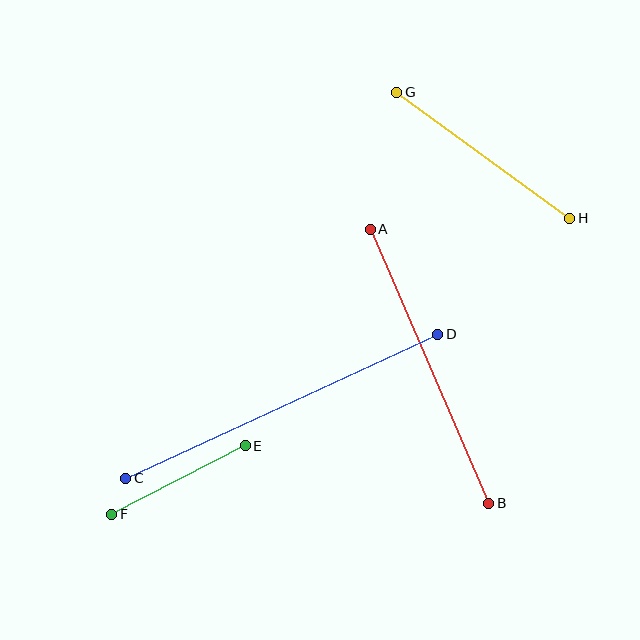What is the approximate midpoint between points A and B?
The midpoint is at approximately (429, 366) pixels.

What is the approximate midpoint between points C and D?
The midpoint is at approximately (282, 406) pixels.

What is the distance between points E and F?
The distance is approximately 150 pixels.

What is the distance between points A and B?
The distance is approximately 299 pixels.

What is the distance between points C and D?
The distance is approximately 343 pixels.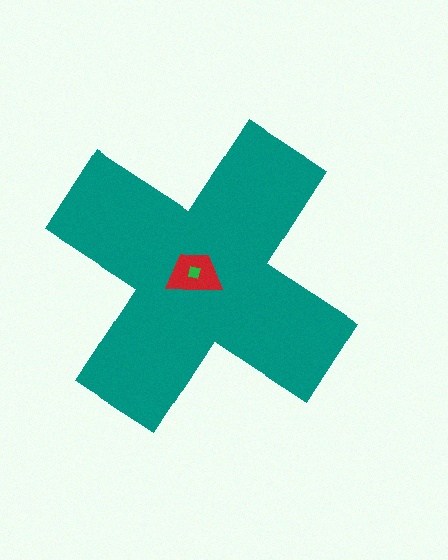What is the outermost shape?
The teal cross.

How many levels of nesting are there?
3.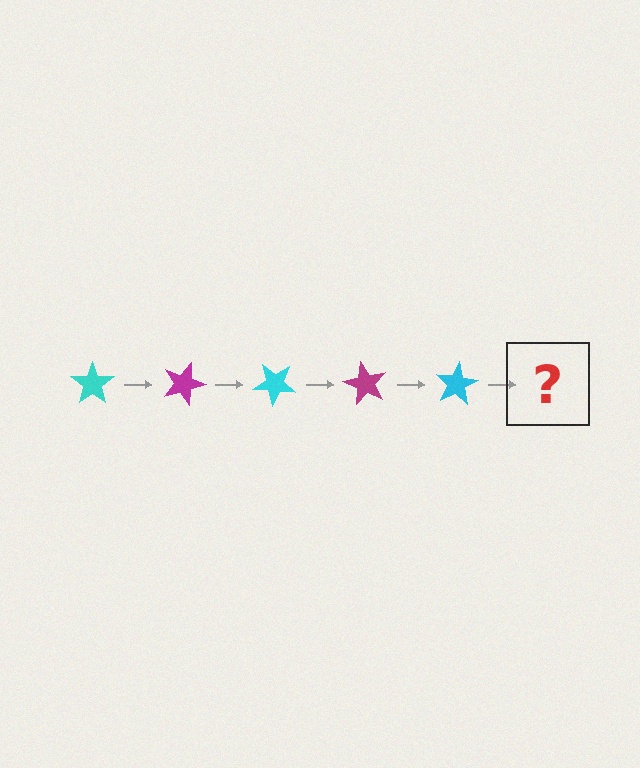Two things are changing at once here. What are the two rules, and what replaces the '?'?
The two rules are that it rotates 20 degrees each step and the color cycles through cyan and magenta. The '?' should be a magenta star, rotated 100 degrees from the start.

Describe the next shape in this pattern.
It should be a magenta star, rotated 100 degrees from the start.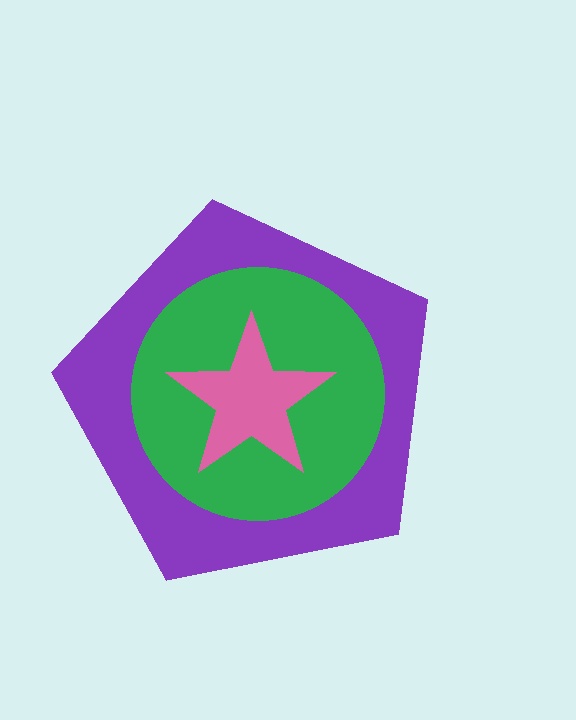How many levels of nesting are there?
3.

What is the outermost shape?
The purple pentagon.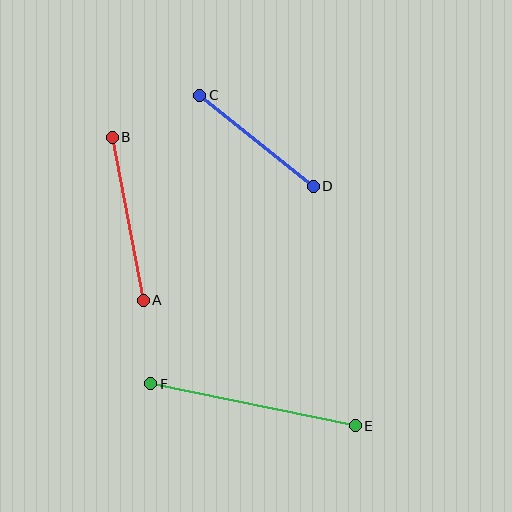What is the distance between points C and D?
The distance is approximately 145 pixels.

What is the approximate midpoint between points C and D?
The midpoint is at approximately (257, 141) pixels.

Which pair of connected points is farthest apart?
Points E and F are farthest apart.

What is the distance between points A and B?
The distance is approximately 166 pixels.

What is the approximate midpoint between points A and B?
The midpoint is at approximately (128, 219) pixels.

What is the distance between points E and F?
The distance is approximately 209 pixels.